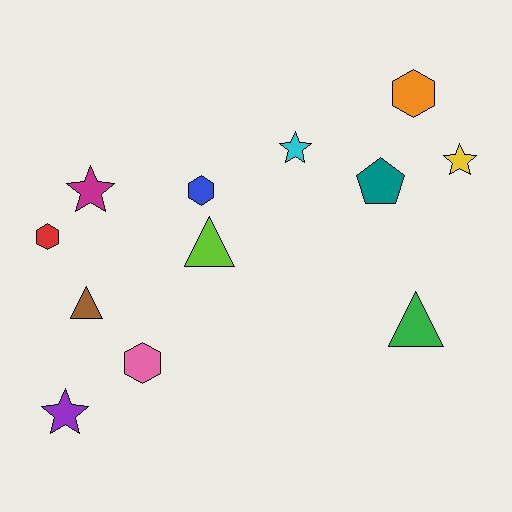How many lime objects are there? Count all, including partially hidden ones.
There is 1 lime object.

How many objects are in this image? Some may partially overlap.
There are 12 objects.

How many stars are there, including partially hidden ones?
There are 4 stars.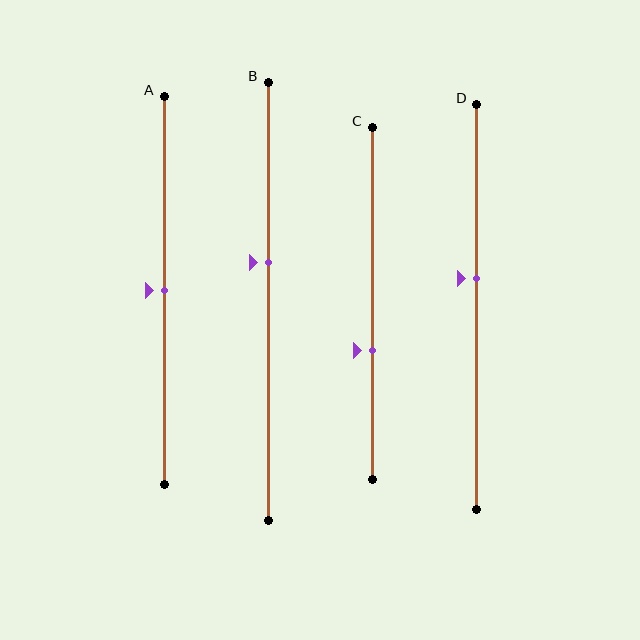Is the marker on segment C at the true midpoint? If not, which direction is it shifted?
No, the marker on segment C is shifted downward by about 13% of the segment length.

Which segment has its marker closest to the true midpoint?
Segment A has its marker closest to the true midpoint.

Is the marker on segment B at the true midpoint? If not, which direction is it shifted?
No, the marker on segment B is shifted upward by about 9% of the segment length.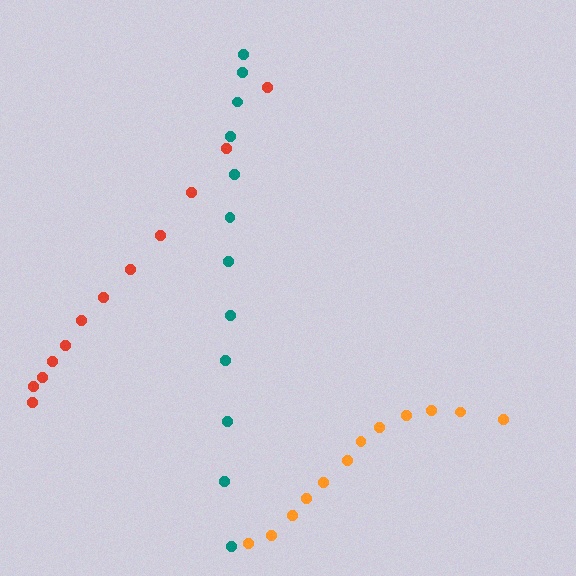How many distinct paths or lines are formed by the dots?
There are 3 distinct paths.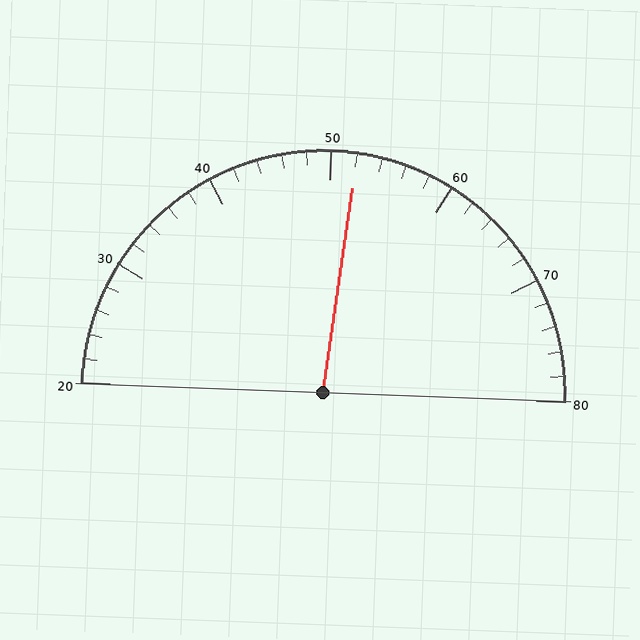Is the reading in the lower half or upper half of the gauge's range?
The reading is in the upper half of the range (20 to 80).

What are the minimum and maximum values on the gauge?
The gauge ranges from 20 to 80.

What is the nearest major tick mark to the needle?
The nearest major tick mark is 50.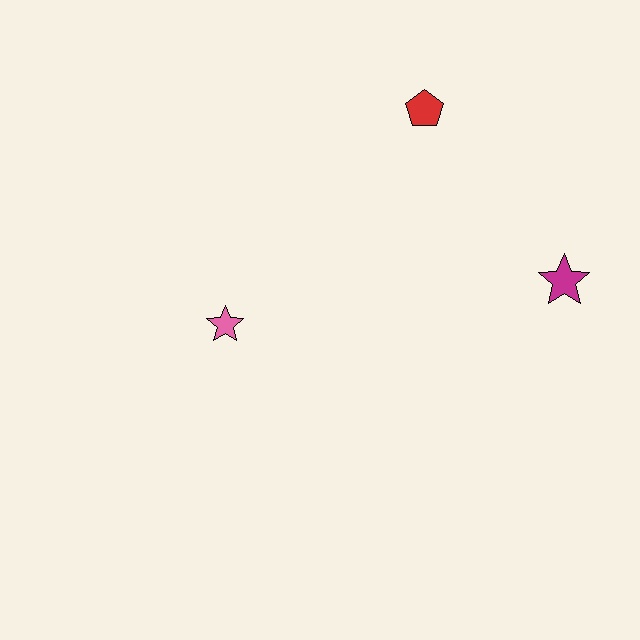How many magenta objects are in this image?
There is 1 magenta object.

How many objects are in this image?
There are 3 objects.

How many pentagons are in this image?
There is 1 pentagon.